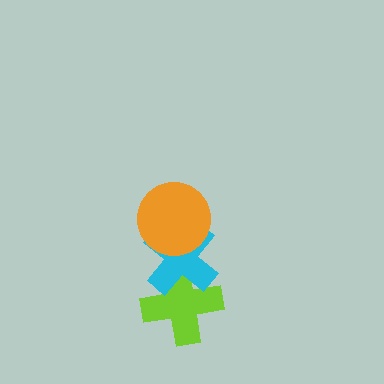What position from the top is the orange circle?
The orange circle is 1st from the top.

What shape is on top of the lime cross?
The cyan cross is on top of the lime cross.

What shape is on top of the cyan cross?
The orange circle is on top of the cyan cross.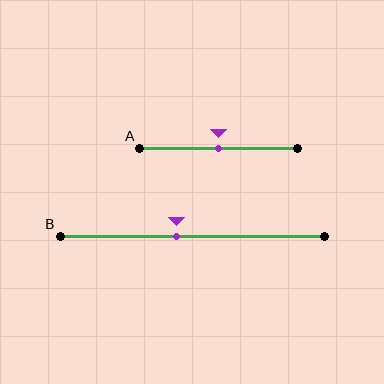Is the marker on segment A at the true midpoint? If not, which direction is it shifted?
Yes, the marker on segment A is at the true midpoint.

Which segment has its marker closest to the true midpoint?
Segment A has its marker closest to the true midpoint.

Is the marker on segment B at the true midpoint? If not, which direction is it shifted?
No, the marker on segment B is shifted to the left by about 6% of the segment length.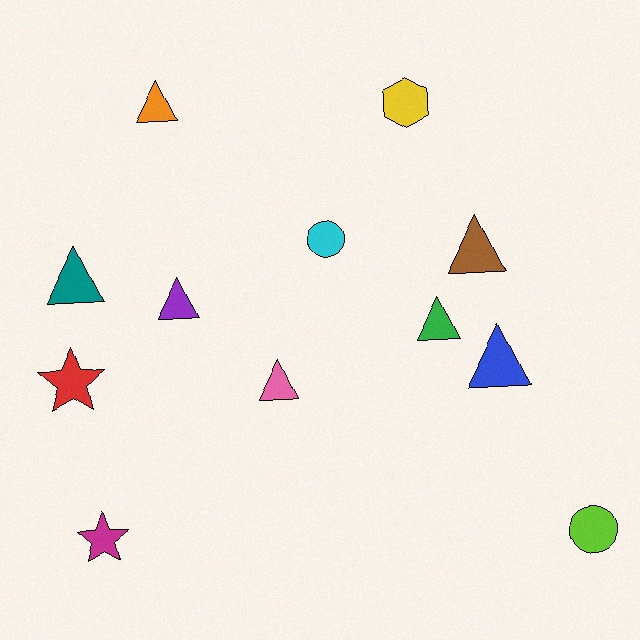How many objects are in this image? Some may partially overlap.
There are 12 objects.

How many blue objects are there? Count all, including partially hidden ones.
There is 1 blue object.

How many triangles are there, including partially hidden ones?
There are 7 triangles.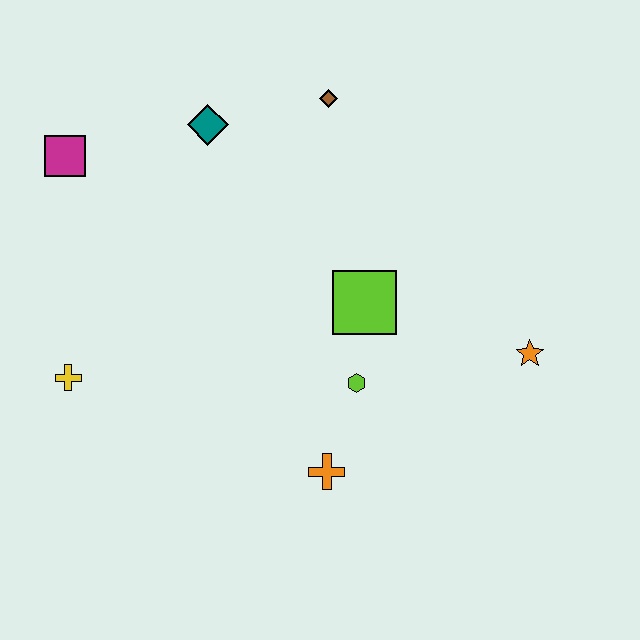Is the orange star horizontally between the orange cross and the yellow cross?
No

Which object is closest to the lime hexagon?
The lime square is closest to the lime hexagon.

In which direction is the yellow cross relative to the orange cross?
The yellow cross is to the left of the orange cross.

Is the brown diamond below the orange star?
No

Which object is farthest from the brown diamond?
The yellow cross is farthest from the brown diamond.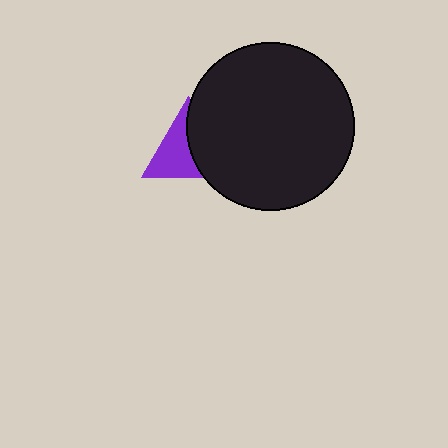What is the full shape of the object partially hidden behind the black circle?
The partially hidden object is a purple triangle.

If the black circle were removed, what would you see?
You would see the complete purple triangle.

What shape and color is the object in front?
The object in front is a black circle.